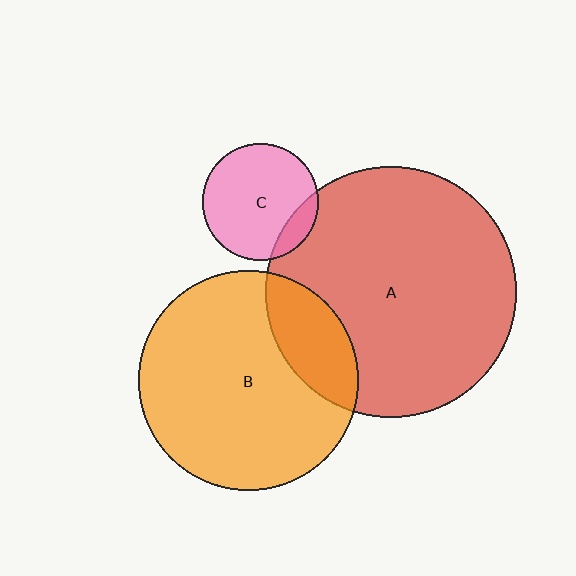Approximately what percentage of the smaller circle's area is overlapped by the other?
Approximately 15%.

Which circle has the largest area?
Circle A (red).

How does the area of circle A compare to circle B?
Approximately 1.3 times.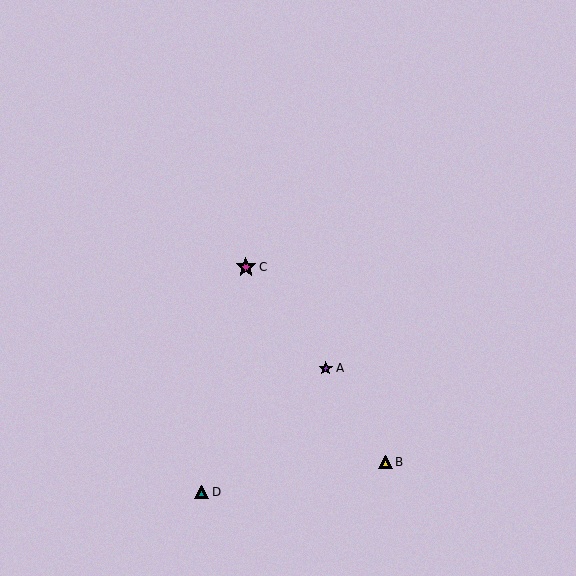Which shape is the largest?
The magenta star (labeled C) is the largest.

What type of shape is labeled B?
Shape B is a yellow triangle.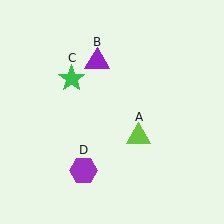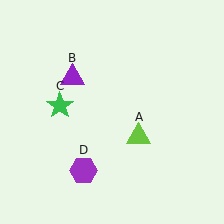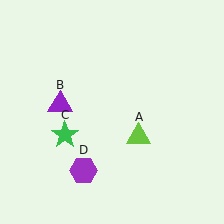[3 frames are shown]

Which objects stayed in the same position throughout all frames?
Lime triangle (object A) and purple hexagon (object D) remained stationary.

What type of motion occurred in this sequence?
The purple triangle (object B), green star (object C) rotated counterclockwise around the center of the scene.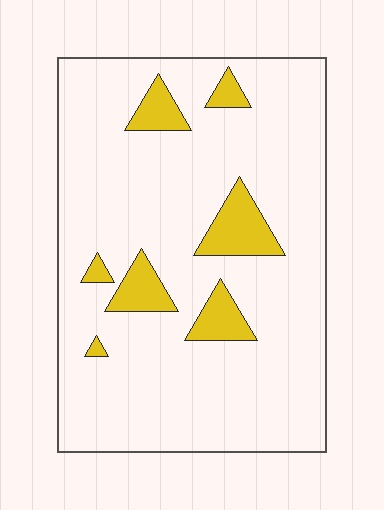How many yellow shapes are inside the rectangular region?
7.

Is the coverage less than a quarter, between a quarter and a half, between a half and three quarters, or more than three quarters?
Less than a quarter.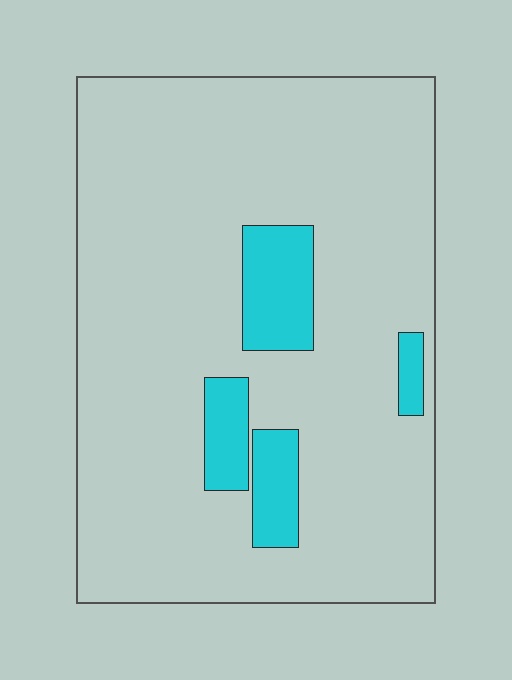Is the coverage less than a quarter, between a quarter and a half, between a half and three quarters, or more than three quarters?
Less than a quarter.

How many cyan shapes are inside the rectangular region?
4.